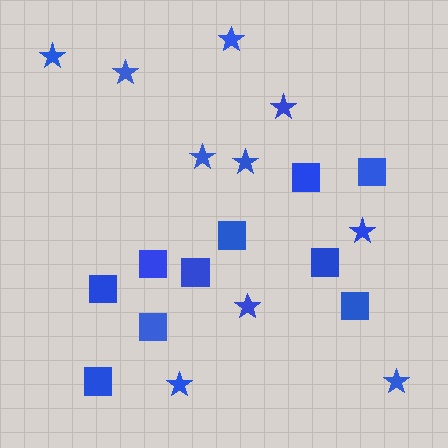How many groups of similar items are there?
There are 2 groups: one group of squares (10) and one group of stars (10).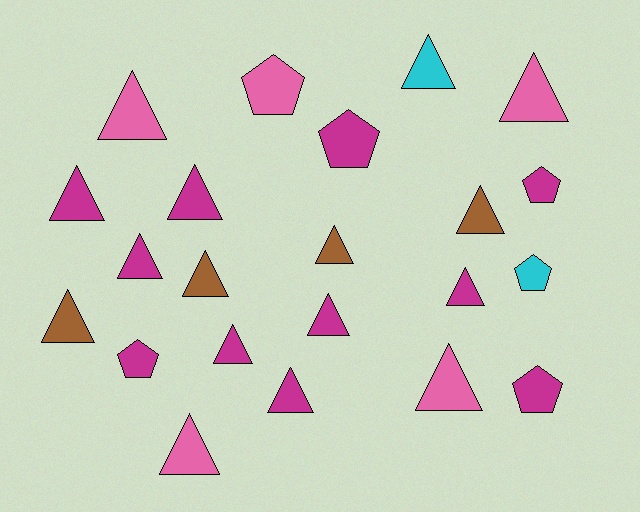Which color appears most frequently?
Magenta, with 11 objects.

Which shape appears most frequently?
Triangle, with 16 objects.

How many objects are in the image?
There are 22 objects.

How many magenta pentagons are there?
There are 4 magenta pentagons.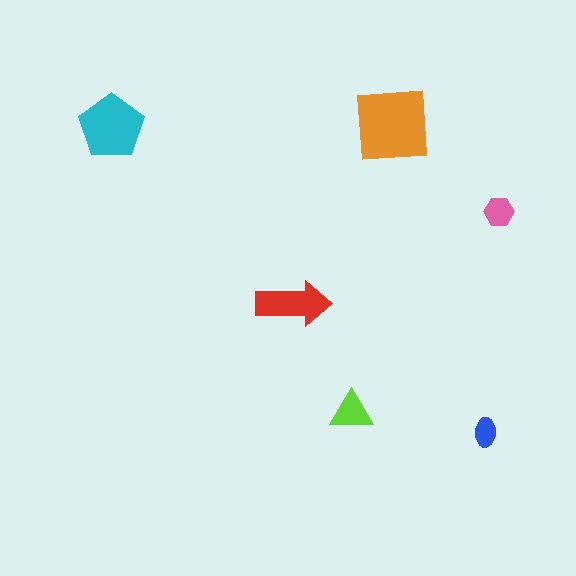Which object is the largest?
The orange square.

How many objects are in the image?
There are 6 objects in the image.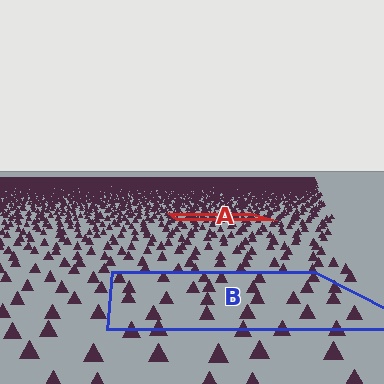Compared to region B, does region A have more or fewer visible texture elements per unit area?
Region A has more texture elements per unit area — they are packed more densely because it is farther away.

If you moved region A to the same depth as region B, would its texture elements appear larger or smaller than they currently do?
They would appear larger. At a closer depth, the same texture elements are projected at a bigger on-screen size.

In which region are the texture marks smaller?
The texture marks are smaller in region A, because it is farther away.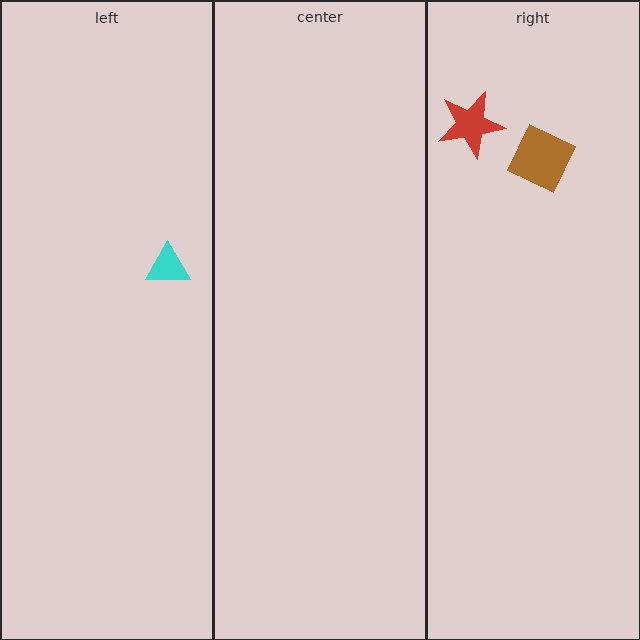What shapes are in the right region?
The red star, the brown square.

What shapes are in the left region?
The cyan triangle.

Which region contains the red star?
The right region.